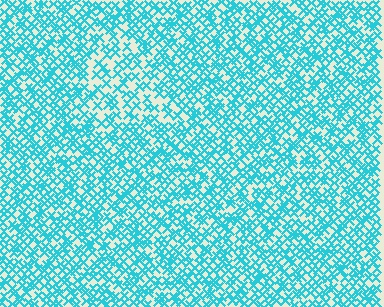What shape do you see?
I see a triangle.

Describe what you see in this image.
The image contains small cyan elements arranged at two different densities. A triangle-shaped region is visible where the elements are less densely packed than the surrounding area.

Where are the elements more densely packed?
The elements are more densely packed outside the triangle boundary.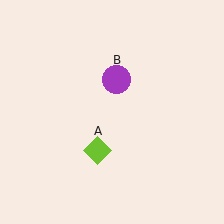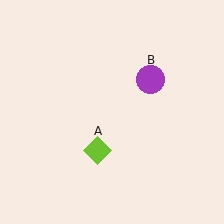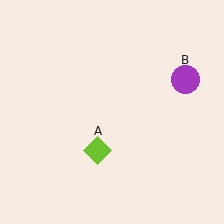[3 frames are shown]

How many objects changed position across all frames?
1 object changed position: purple circle (object B).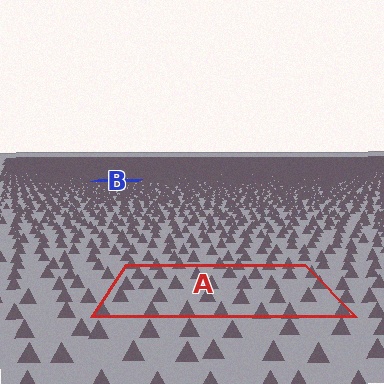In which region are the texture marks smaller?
The texture marks are smaller in region B, because it is farther away.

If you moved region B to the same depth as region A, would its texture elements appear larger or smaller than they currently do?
They would appear larger. At a closer depth, the same texture elements are projected at a bigger on-screen size.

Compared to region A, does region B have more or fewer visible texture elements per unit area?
Region B has more texture elements per unit area — they are packed more densely because it is farther away.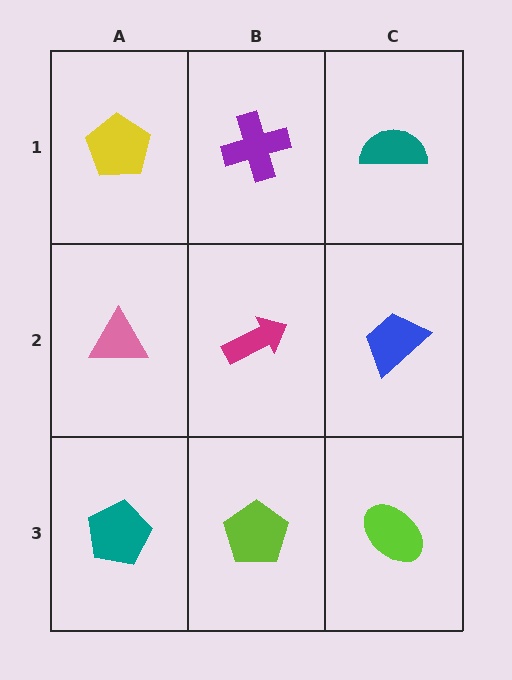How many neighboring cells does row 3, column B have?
3.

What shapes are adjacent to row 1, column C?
A blue trapezoid (row 2, column C), a purple cross (row 1, column B).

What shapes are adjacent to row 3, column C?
A blue trapezoid (row 2, column C), a lime pentagon (row 3, column B).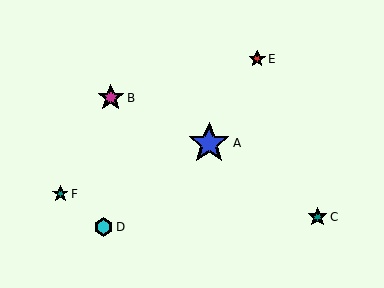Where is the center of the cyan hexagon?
The center of the cyan hexagon is at (104, 227).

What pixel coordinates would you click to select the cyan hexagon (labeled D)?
Click at (104, 227) to select the cyan hexagon D.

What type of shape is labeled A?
Shape A is a blue star.